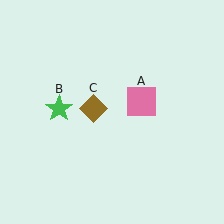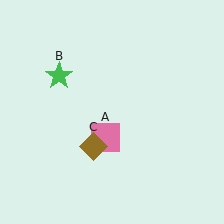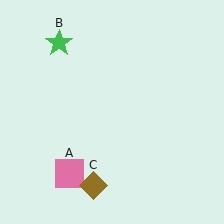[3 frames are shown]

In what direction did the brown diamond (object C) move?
The brown diamond (object C) moved down.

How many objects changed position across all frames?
3 objects changed position: pink square (object A), green star (object B), brown diamond (object C).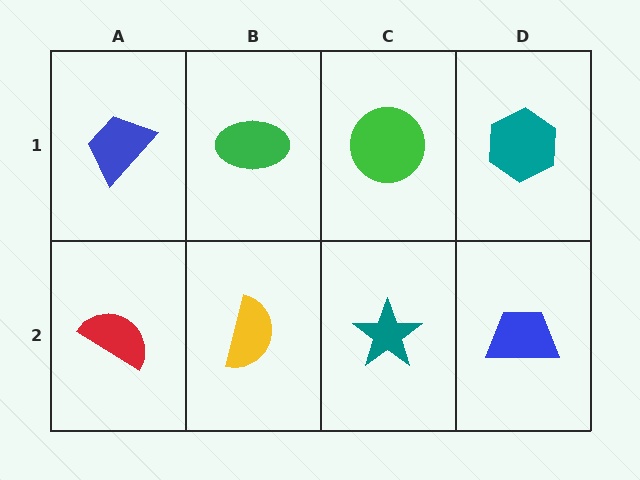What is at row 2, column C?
A teal star.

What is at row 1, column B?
A green ellipse.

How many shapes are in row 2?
4 shapes.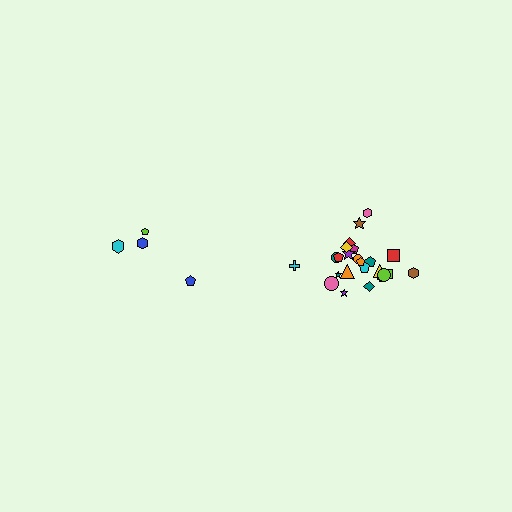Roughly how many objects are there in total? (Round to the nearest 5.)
Roughly 30 objects in total.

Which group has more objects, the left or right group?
The right group.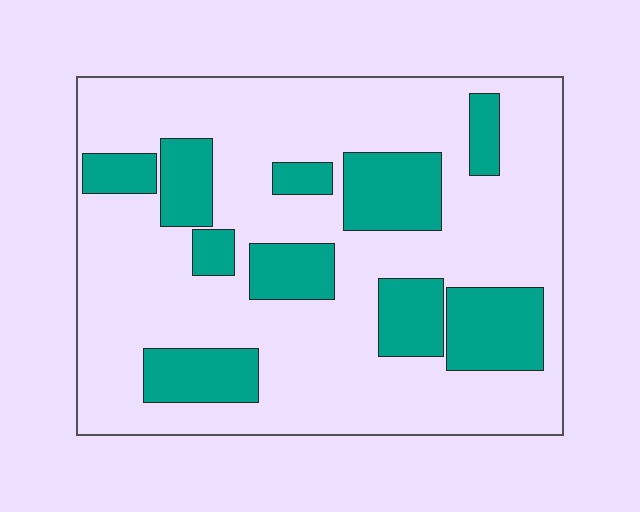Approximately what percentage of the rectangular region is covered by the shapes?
Approximately 25%.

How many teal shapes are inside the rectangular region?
10.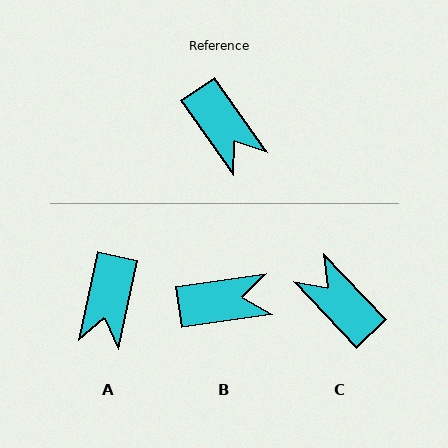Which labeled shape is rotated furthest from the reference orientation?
C, about 172 degrees away.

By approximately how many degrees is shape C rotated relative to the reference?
Approximately 172 degrees clockwise.